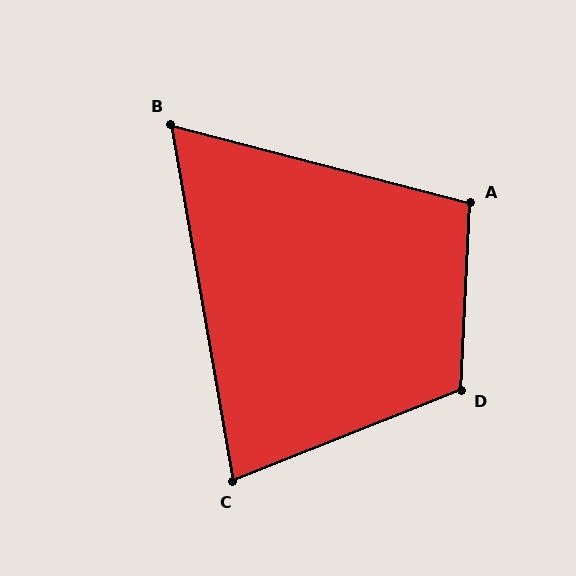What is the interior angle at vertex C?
Approximately 78 degrees (acute).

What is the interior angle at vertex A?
Approximately 102 degrees (obtuse).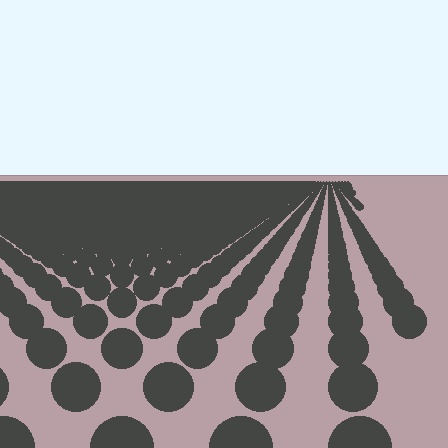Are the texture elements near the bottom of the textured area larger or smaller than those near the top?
Larger. Near the bottom, elements are closer to the viewer and appear at a bigger on-screen size.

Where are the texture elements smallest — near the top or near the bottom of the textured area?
Near the top.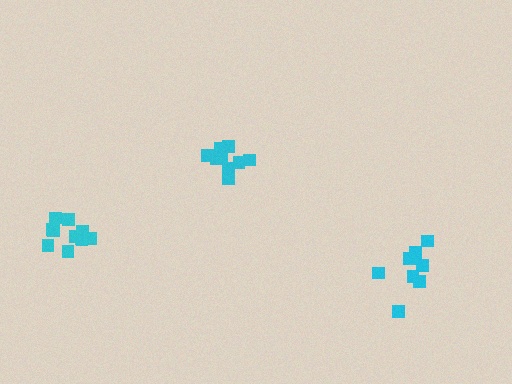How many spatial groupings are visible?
There are 3 spatial groupings.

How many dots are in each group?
Group 1: 9 dots, Group 2: 11 dots, Group 3: 8 dots (28 total).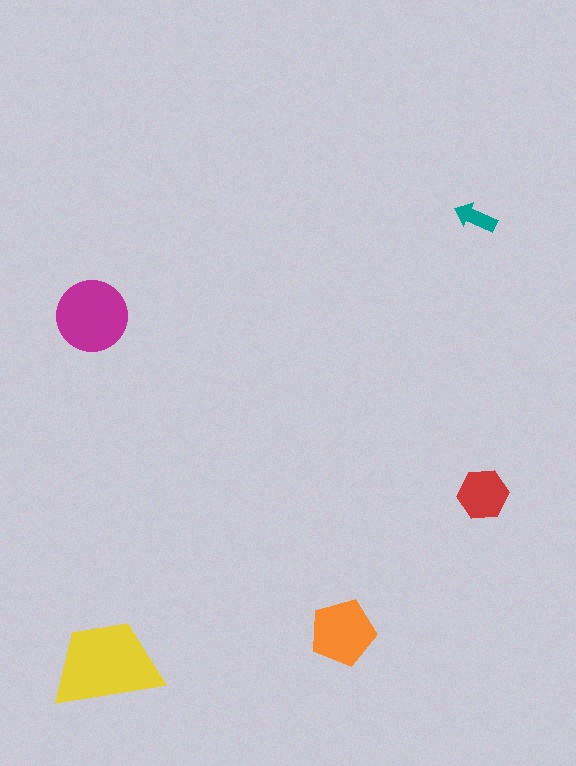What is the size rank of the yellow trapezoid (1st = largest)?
1st.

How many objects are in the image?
There are 5 objects in the image.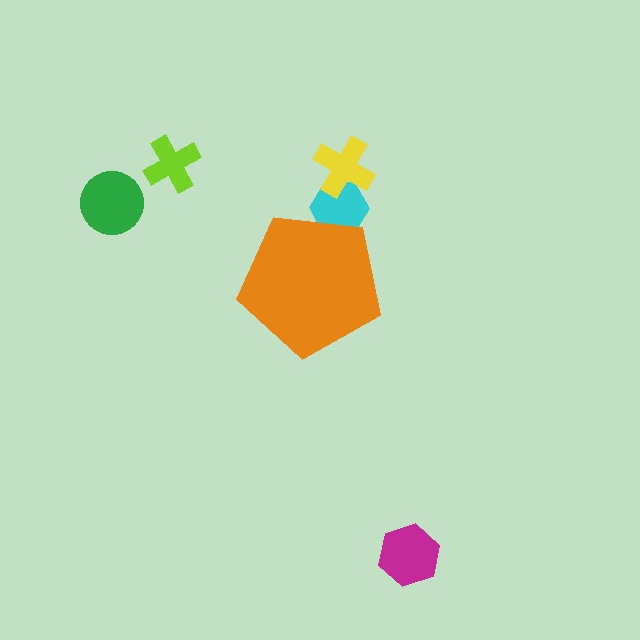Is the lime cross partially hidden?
No, the lime cross is fully visible.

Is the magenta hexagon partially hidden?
No, the magenta hexagon is fully visible.